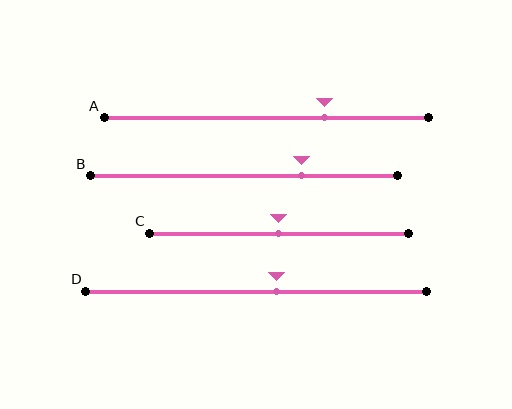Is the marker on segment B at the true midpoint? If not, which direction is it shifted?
No, the marker on segment B is shifted to the right by about 19% of the segment length.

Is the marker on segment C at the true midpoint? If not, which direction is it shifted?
Yes, the marker on segment C is at the true midpoint.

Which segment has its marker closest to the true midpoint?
Segment C has its marker closest to the true midpoint.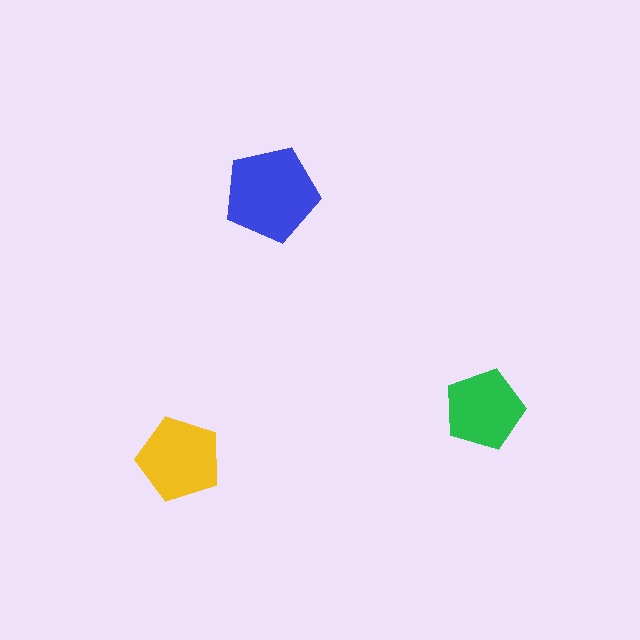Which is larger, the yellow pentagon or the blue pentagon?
The blue one.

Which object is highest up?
The blue pentagon is topmost.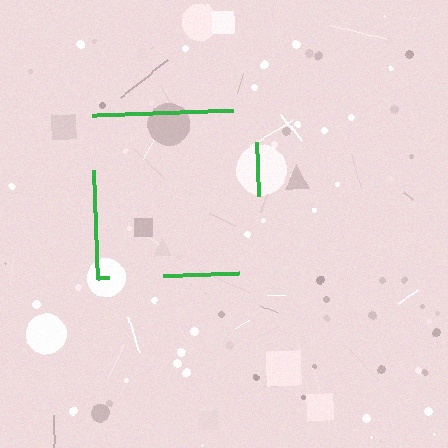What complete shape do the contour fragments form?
The contour fragments form a square.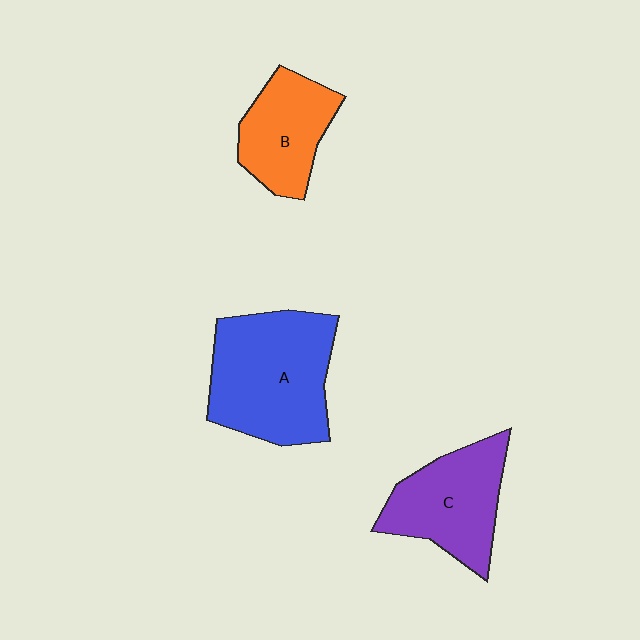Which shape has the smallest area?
Shape B (orange).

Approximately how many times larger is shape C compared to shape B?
Approximately 1.2 times.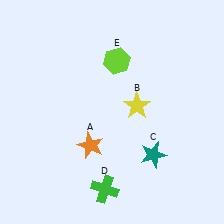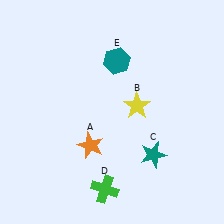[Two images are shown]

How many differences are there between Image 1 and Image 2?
There is 1 difference between the two images.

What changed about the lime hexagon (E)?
In Image 1, E is lime. In Image 2, it changed to teal.